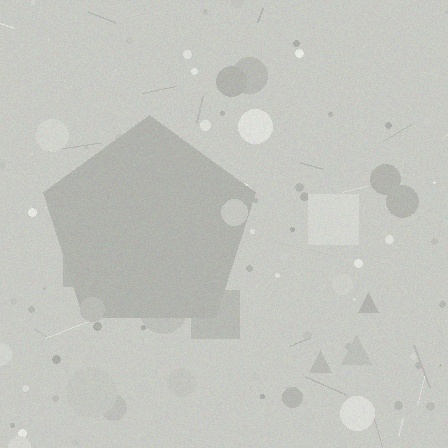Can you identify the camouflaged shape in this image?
The camouflaged shape is a pentagon.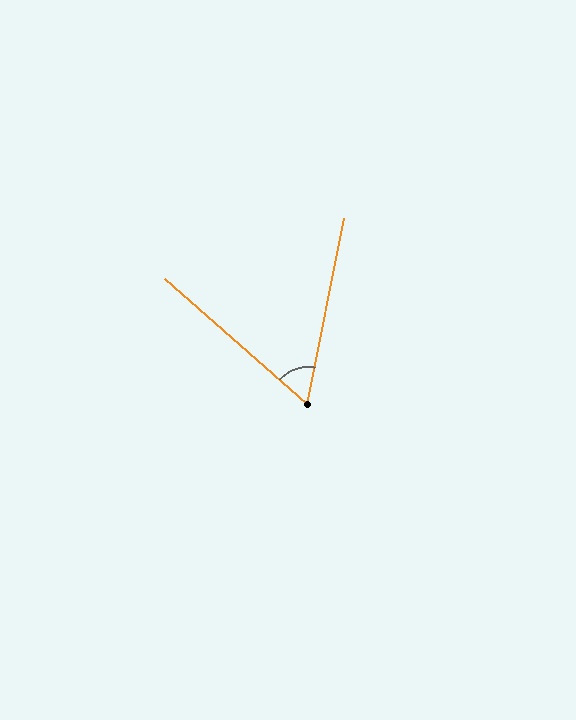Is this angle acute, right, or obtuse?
It is acute.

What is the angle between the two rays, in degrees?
Approximately 60 degrees.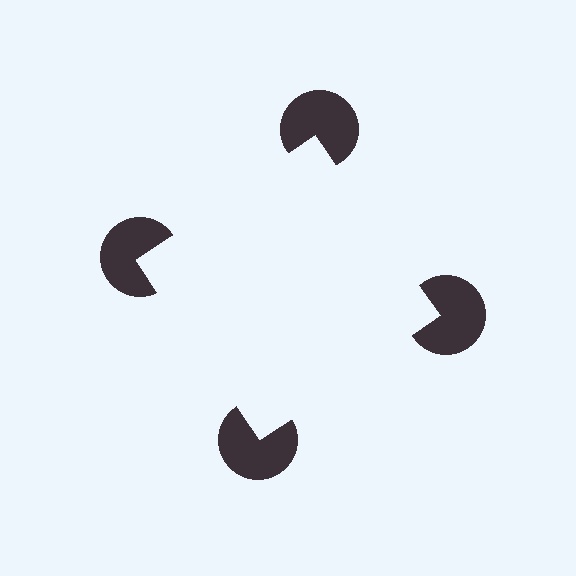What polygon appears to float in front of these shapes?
An illusory square — its edges are inferred from the aligned wedge cuts in the pac-man discs, not physically drawn.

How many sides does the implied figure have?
4 sides.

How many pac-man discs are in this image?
There are 4 — one at each vertex of the illusory square.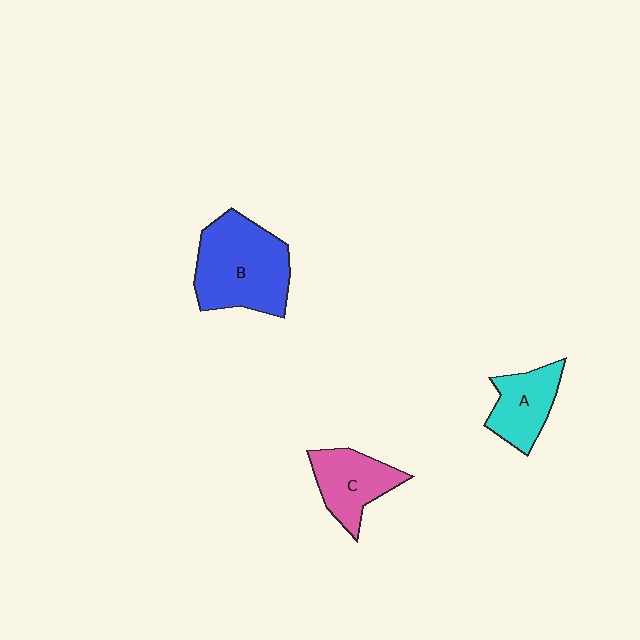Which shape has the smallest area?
Shape A (cyan).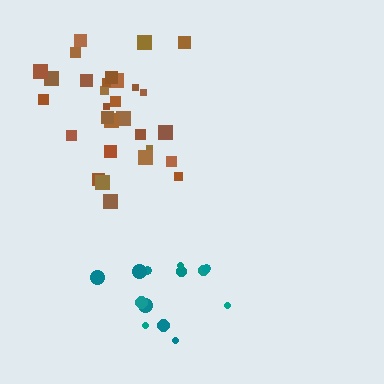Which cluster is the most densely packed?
Brown.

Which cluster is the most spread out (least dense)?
Teal.